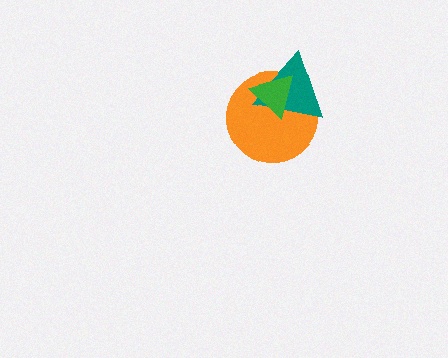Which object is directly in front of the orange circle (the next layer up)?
The teal triangle is directly in front of the orange circle.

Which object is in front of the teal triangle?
The green triangle is in front of the teal triangle.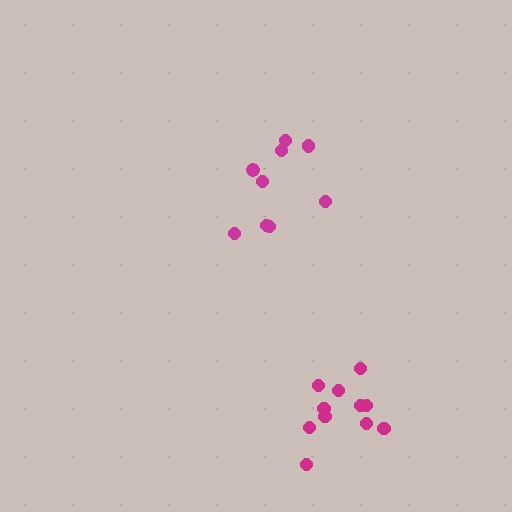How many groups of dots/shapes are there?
There are 2 groups.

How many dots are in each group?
Group 1: 11 dots, Group 2: 9 dots (20 total).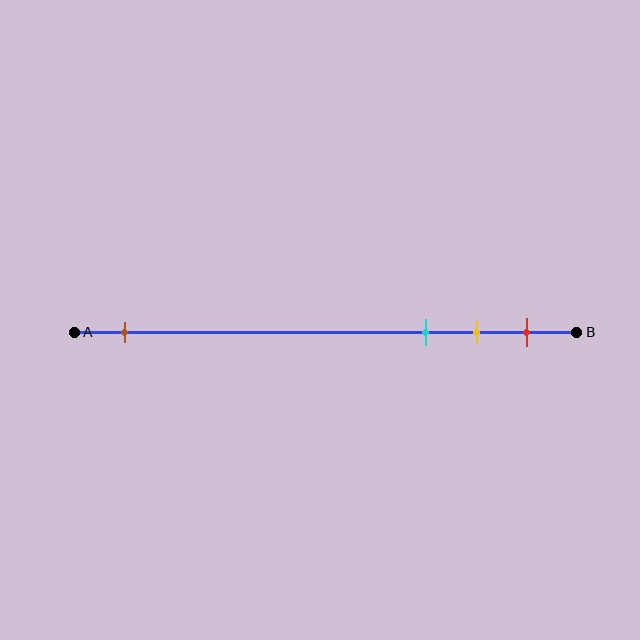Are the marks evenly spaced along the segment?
No, the marks are not evenly spaced.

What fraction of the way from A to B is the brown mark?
The brown mark is approximately 10% (0.1) of the way from A to B.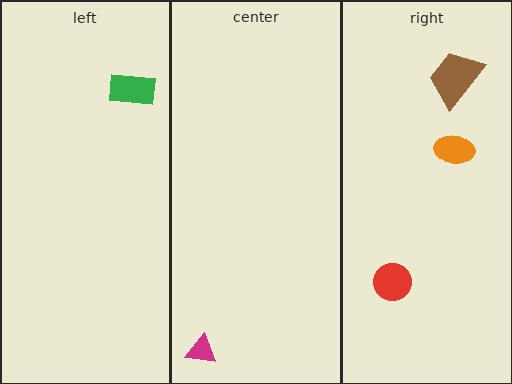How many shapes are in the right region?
3.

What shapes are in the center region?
The magenta triangle.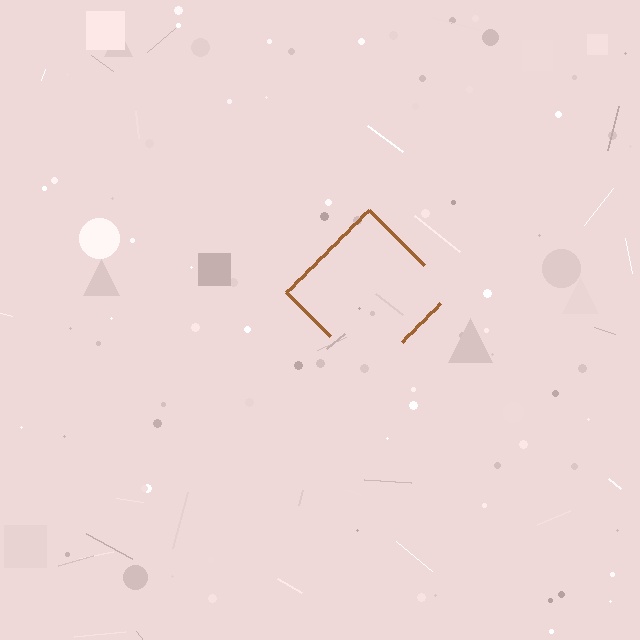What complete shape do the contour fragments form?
The contour fragments form a diamond.